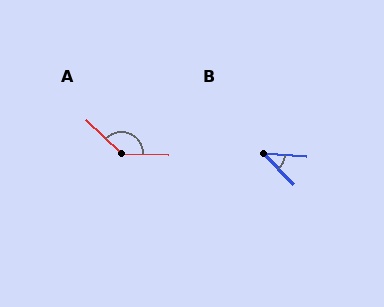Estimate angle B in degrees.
Approximately 43 degrees.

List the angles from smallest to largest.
B (43°), A (138°).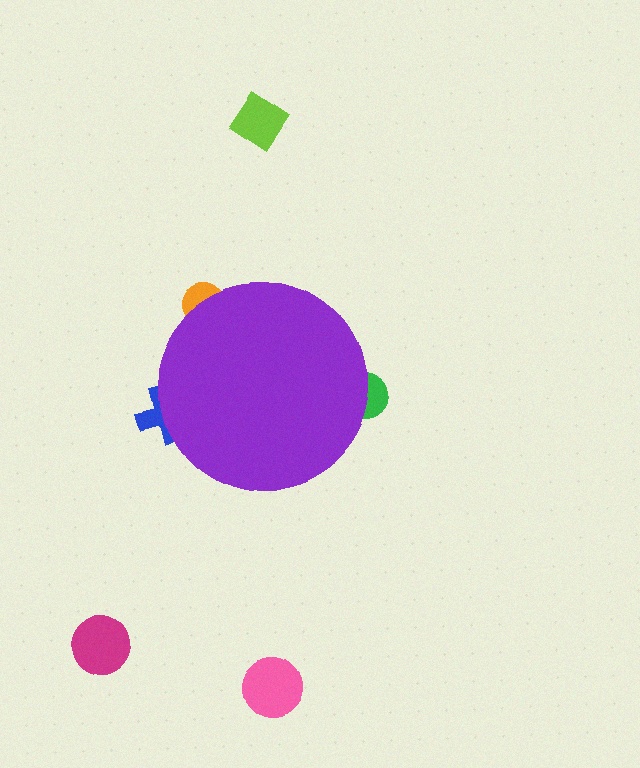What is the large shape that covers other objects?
A purple circle.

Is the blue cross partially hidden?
Yes, the blue cross is partially hidden behind the purple circle.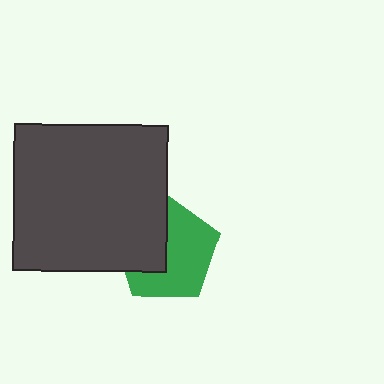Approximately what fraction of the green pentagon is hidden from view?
Roughly 39% of the green pentagon is hidden behind the dark gray rectangle.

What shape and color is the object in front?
The object in front is a dark gray rectangle.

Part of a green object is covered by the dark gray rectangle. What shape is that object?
It is a pentagon.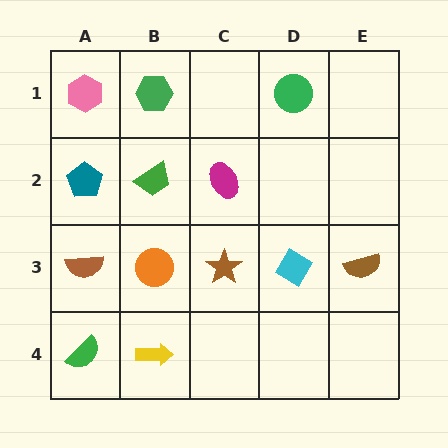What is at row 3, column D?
A cyan diamond.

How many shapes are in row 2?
3 shapes.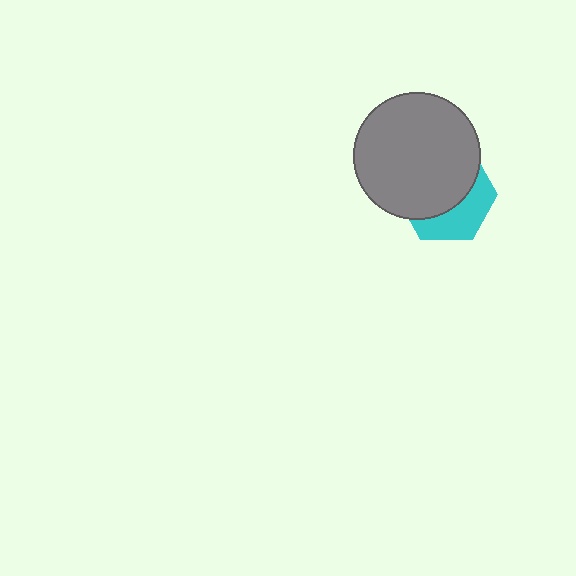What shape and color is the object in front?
The object in front is a gray circle.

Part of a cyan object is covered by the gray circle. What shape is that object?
It is a hexagon.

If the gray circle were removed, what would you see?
You would see the complete cyan hexagon.